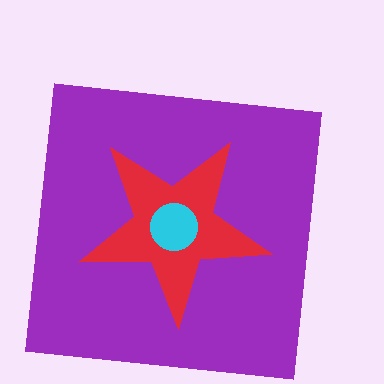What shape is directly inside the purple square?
The red star.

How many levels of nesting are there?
3.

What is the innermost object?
The cyan circle.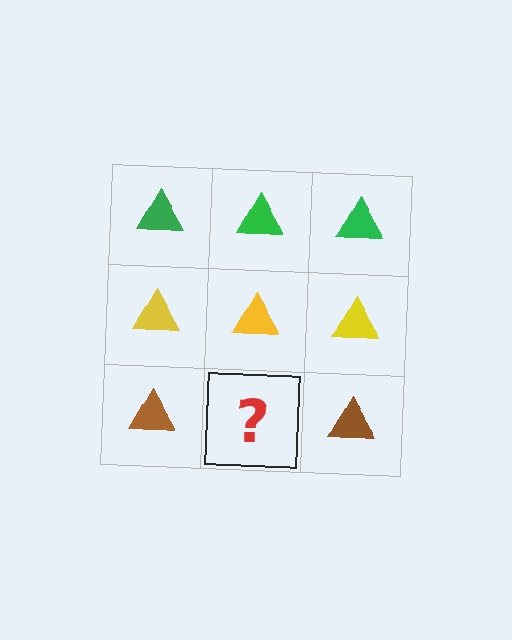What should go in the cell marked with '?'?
The missing cell should contain a brown triangle.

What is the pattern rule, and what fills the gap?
The rule is that each row has a consistent color. The gap should be filled with a brown triangle.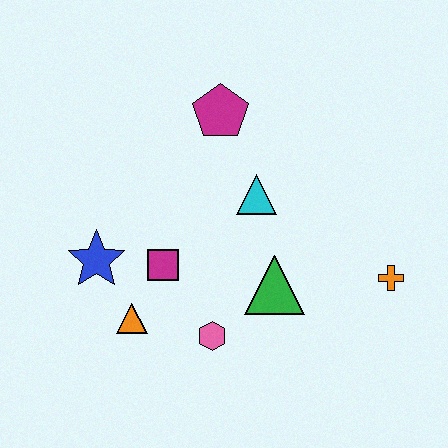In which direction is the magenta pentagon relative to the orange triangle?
The magenta pentagon is above the orange triangle.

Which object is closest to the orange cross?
The green triangle is closest to the orange cross.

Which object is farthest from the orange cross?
The blue star is farthest from the orange cross.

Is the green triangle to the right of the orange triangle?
Yes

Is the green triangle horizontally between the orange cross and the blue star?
Yes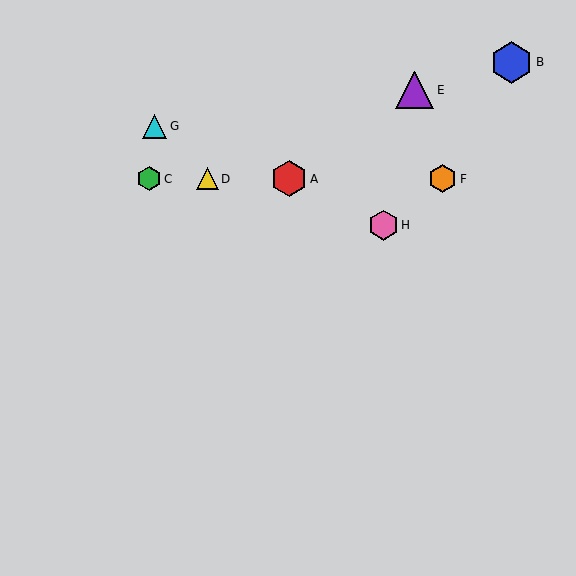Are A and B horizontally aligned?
No, A is at y≈179 and B is at y≈62.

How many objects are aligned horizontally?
4 objects (A, C, D, F) are aligned horizontally.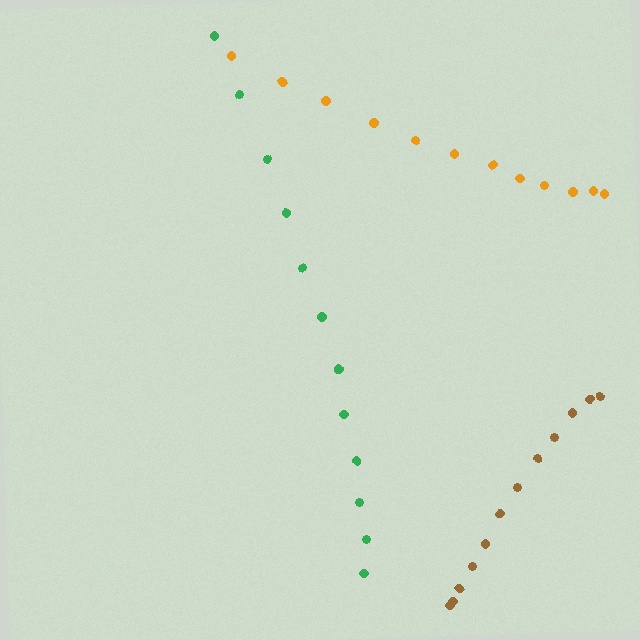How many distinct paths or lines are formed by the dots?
There are 3 distinct paths.